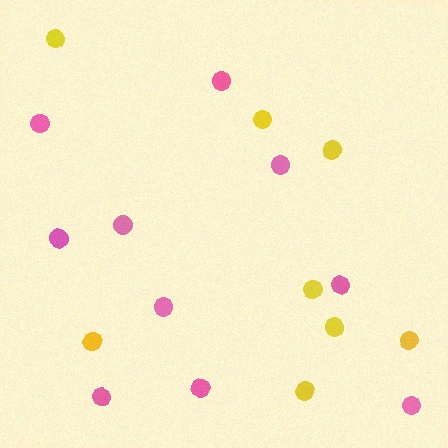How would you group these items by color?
There are 2 groups: one group of yellow circles (8) and one group of pink circles (10).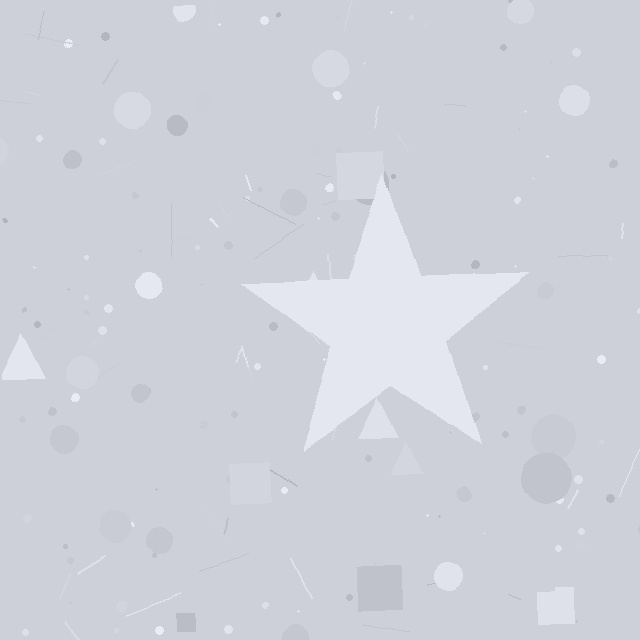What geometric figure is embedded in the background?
A star is embedded in the background.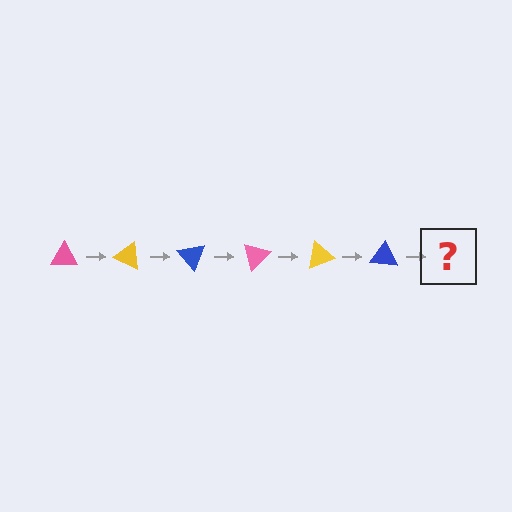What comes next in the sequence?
The next element should be a pink triangle, rotated 150 degrees from the start.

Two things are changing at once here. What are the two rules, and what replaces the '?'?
The two rules are that it rotates 25 degrees each step and the color cycles through pink, yellow, and blue. The '?' should be a pink triangle, rotated 150 degrees from the start.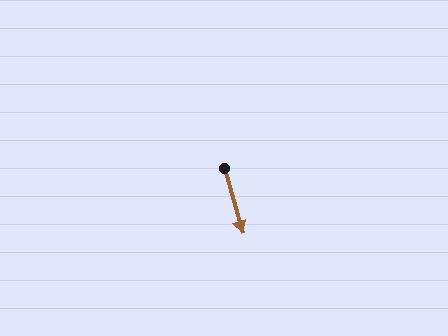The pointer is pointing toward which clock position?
Roughly 5 o'clock.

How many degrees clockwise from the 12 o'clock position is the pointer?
Approximately 164 degrees.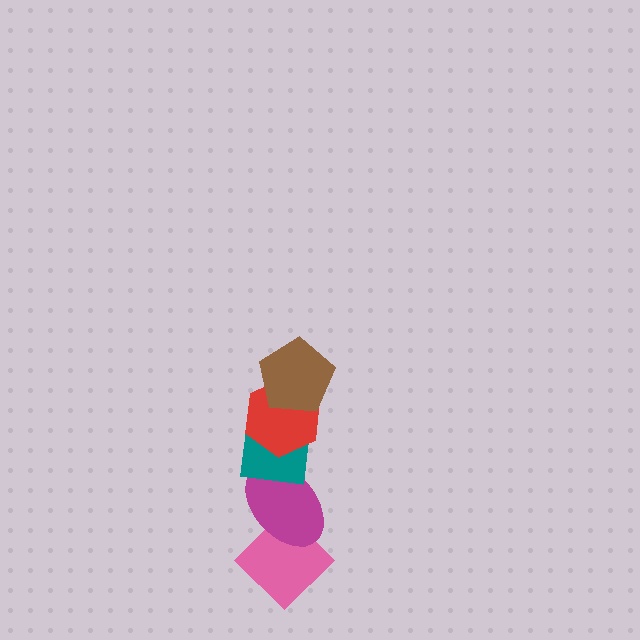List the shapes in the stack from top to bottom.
From top to bottom: the brown pentagon, the red hexagon, the teal square, the magenta ellipse, the pink diamond.